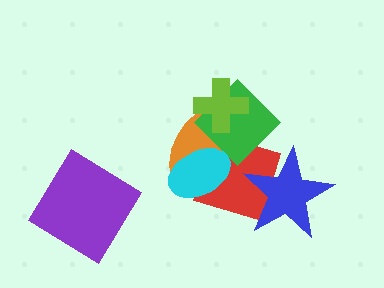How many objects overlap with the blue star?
1 object overlaps with the blue star.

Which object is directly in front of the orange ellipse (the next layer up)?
The green diamond is directly in front of the orange ellipse.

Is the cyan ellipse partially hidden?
No, no other shape covers it.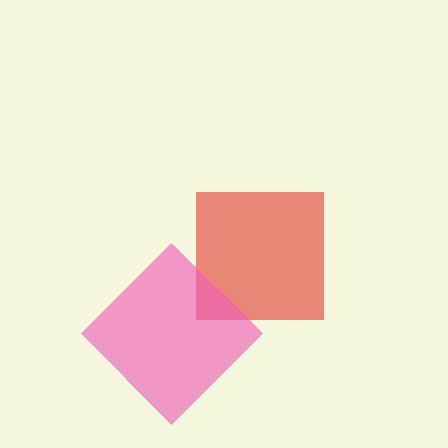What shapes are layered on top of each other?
The layered shapes are: a red square, a pink diamond.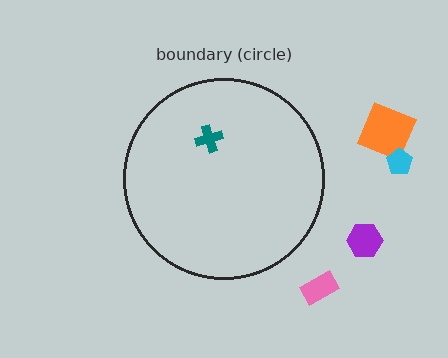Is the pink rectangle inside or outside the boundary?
Outside.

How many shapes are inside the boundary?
1 inside, 4 outside.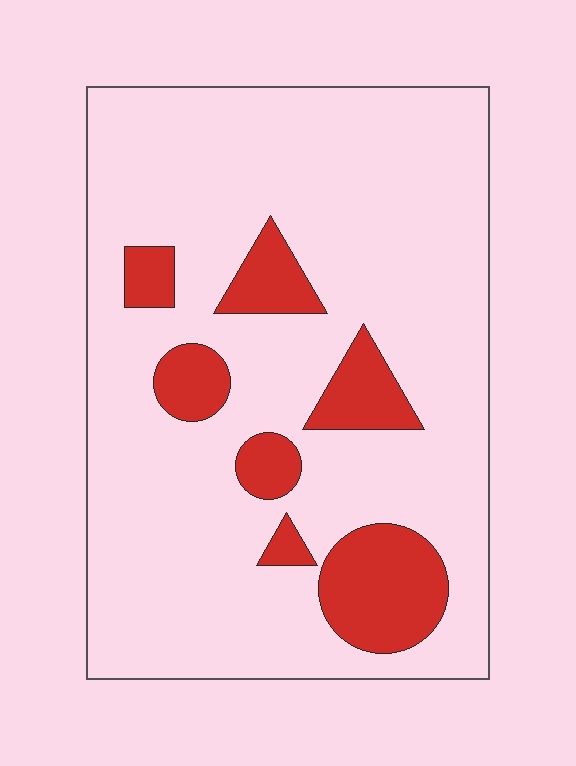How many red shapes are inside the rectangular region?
7.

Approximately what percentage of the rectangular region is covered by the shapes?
Approximately 15%.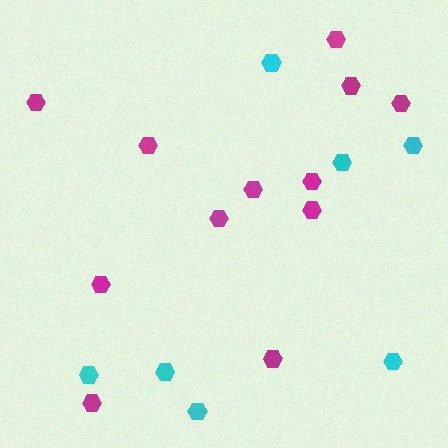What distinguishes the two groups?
There are 2 groups: one group of magenta hexagons (12) and one group of cyan hexagons (7).